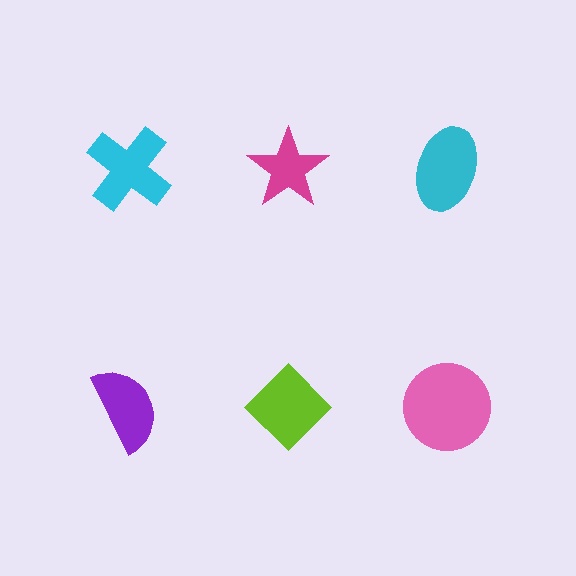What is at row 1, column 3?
A cyan ellipse.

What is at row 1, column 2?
A magenta star.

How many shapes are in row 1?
3 shapes.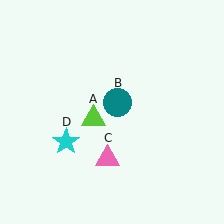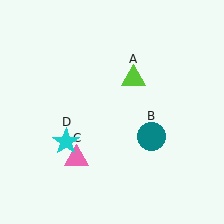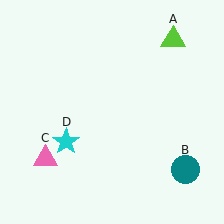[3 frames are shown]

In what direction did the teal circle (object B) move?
The teal circle (object B) moved down and to the right.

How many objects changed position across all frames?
3 objects changed position: lime triangle (object A), teal circle (object B), pink triangle (object C).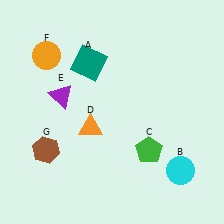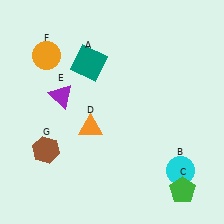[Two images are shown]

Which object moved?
The green pentagon (C) moved down.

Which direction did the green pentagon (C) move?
The green pentagon (C) moved down.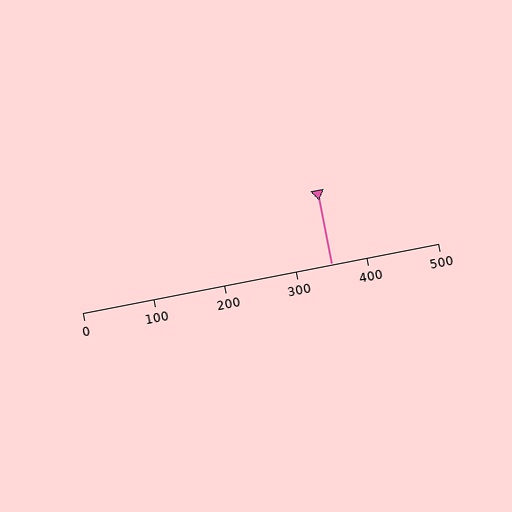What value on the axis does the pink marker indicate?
The marker indicates approximately 350.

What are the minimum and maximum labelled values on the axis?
The axis runs from 0 to 500.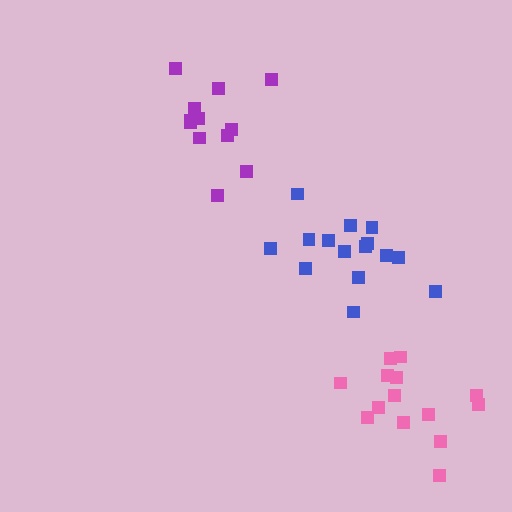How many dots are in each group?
Group 1: 15 dots, Group 2: 14 dots, Group 3: 12 dots (41 total).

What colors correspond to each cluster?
The clusters are colored: blue, pink, purple.